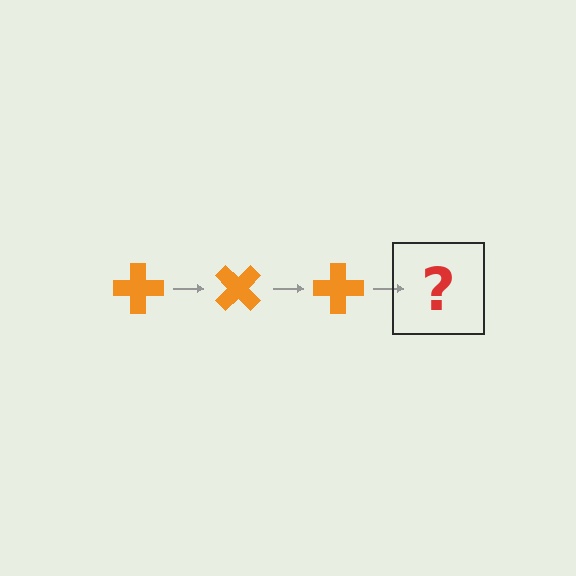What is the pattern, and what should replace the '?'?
The pattern is that the cross rotates 45 degrees each step. The '?' should be an orange cross rotated 135 degrees.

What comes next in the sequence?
The next element should be an orange cross rotated 135 degrees.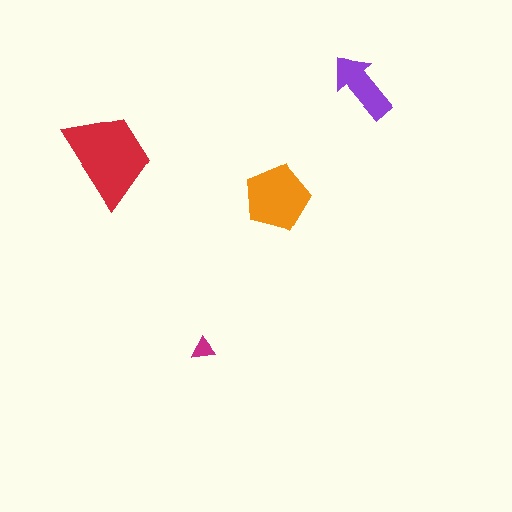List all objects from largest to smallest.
The red trapezoid, the orange pentagon, the purple arrow, the magenta triangle.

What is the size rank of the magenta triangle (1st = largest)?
4th.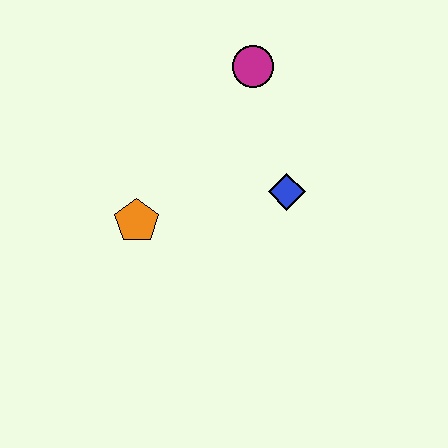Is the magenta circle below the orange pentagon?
No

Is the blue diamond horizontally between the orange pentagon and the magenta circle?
No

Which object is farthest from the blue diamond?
The orange pentagon is farthest from the blue diamond.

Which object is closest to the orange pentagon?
The blue diamond is closest to the orange pentagon.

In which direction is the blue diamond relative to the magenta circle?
The blue diamond is below the magenta circle.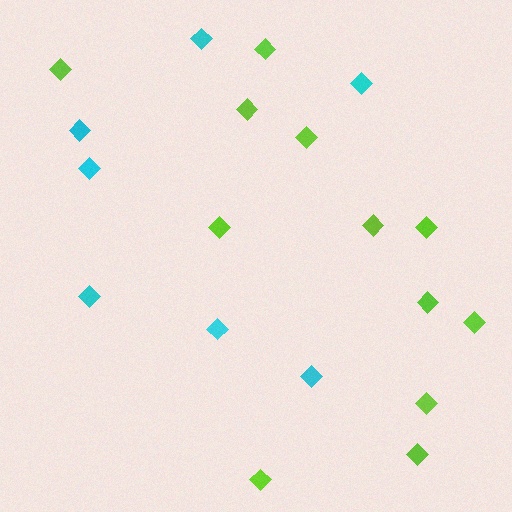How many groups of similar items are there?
There are 2 groups: one group of cyan diamonds (7) and one group of lime diamonds (12).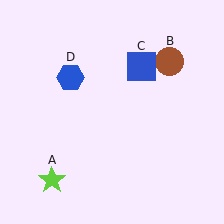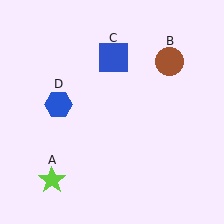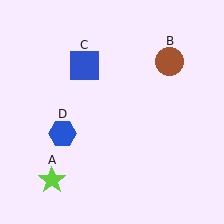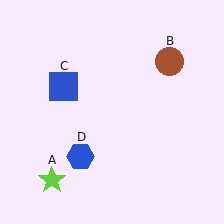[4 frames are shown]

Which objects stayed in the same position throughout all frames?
Lime star (object A) and brown circle (object B) remained stationary.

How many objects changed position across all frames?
2 objects changed position: blue square (object C), blue hexagon (object D).